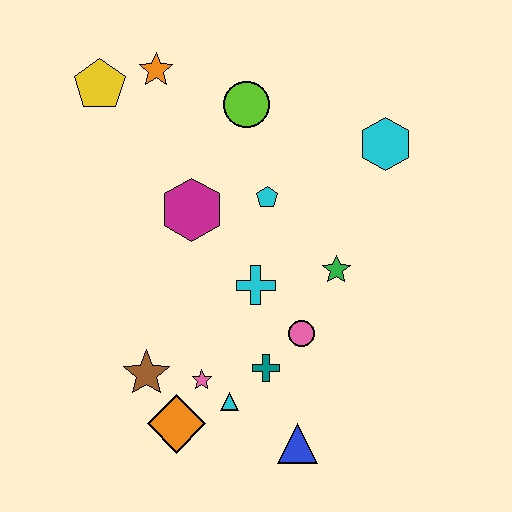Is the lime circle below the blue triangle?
No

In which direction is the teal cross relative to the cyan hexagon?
The teal cross is below the cyan hexagon.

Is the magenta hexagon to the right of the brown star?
Yes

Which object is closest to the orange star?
The yellow pentagon is closest to the orange star.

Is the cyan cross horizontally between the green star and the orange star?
Yes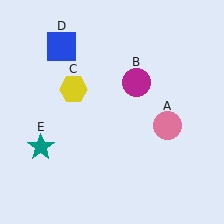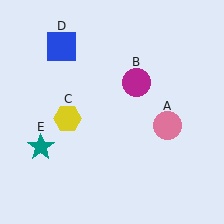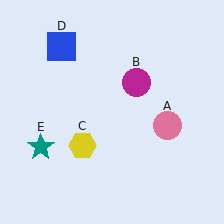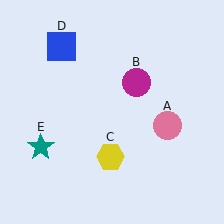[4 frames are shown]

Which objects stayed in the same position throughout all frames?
Pink circle (object A) and magenta circle (object B) and blue square (object D) and teal star (object E) remained stationary.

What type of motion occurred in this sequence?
The yellow hexagon (object C) rotated counterclockwise around the center of the scene.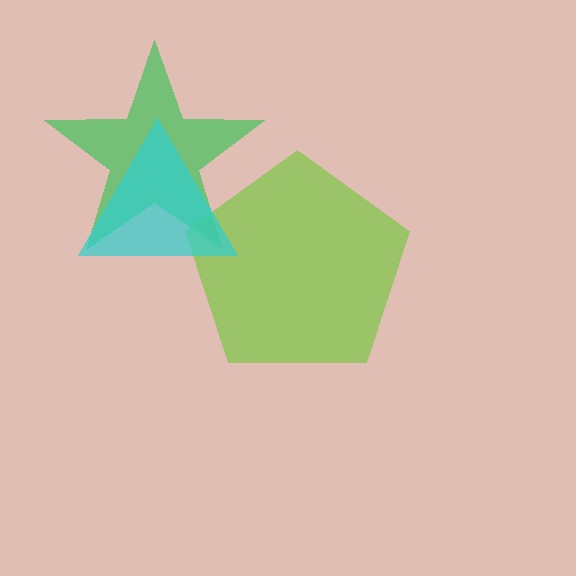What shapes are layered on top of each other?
The layered shapes are: a green star, a lime pentagon, a cyan triangle.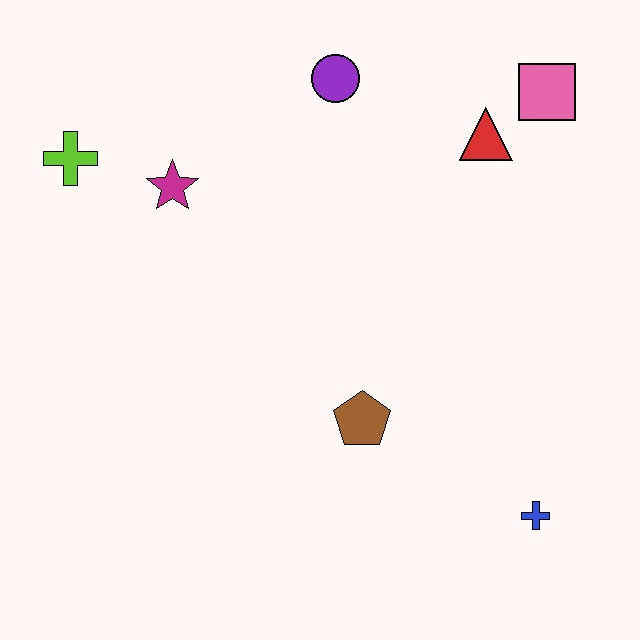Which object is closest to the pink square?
The red triangle is closest to the pink square.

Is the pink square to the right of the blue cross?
Yes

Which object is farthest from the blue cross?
The lime cross is farthest from the blue cross.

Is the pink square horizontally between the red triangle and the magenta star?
No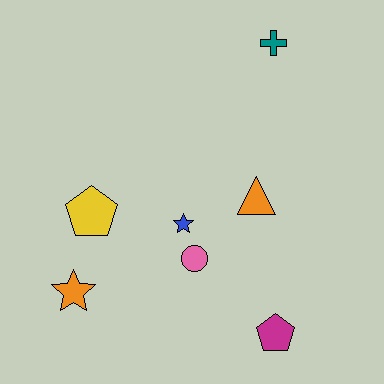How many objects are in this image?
There are 7 objects.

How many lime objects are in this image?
There are no lime objects.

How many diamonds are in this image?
There are no diamonds.